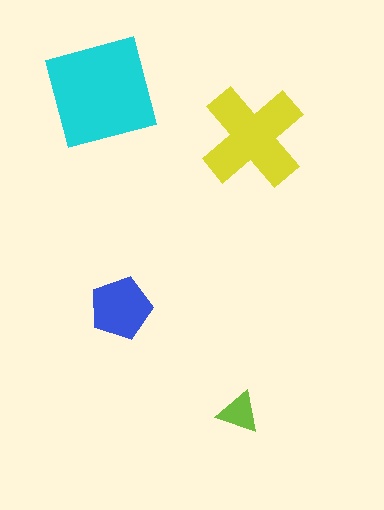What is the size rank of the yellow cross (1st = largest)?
2nd.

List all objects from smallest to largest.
The lime triangle, the blue pentagon, the yellow cross, the cyan square.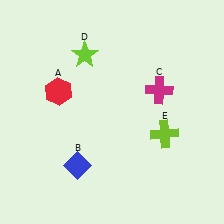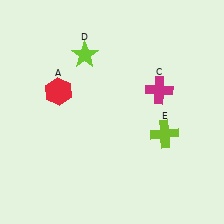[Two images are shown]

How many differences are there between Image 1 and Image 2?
There is 1 difference between the two images.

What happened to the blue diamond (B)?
The blue diamond (B) was removed in Image 2. It was in the bottom-left area of Image 1.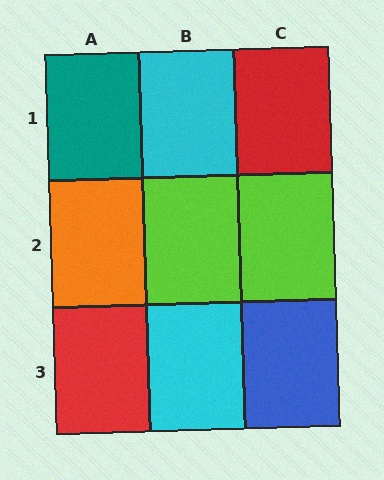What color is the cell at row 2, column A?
Orange.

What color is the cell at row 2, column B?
Lime.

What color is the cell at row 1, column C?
Red.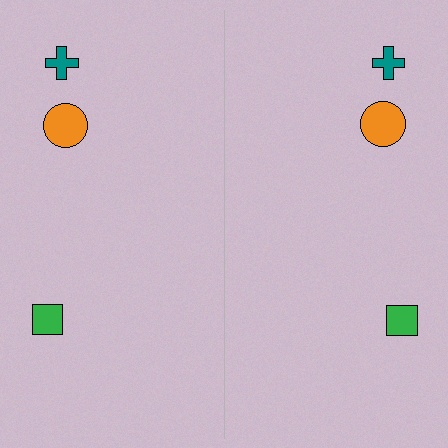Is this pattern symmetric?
Yes, this pattern has bilateral (reflection) symmetry.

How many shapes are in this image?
There are 6 shapes in this image.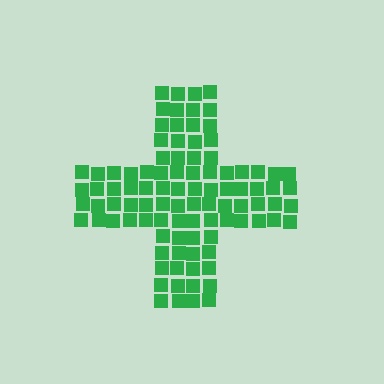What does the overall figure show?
The overall figure shows a cross.